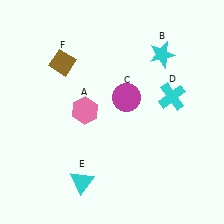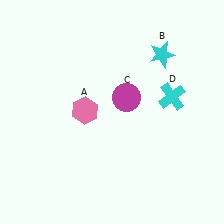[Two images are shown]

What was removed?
The cyan triangle (E), the brown diamond (F) were removed in Image 2.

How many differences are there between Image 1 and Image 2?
There are 2 differences between the two images.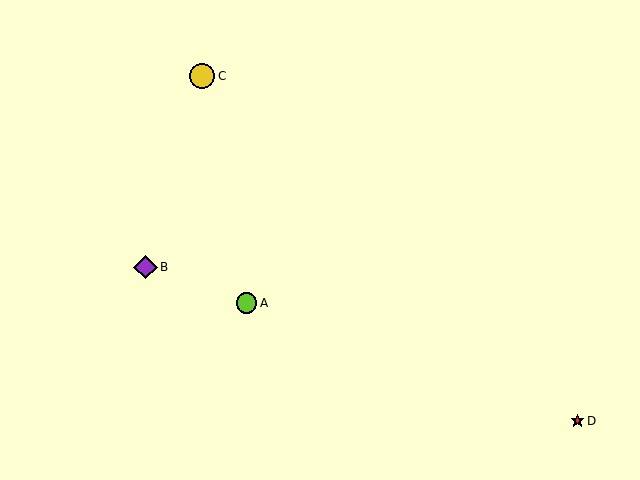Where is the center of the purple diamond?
The center of the purple diamond is at (146, 267).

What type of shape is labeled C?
Shape C is a yellow circle.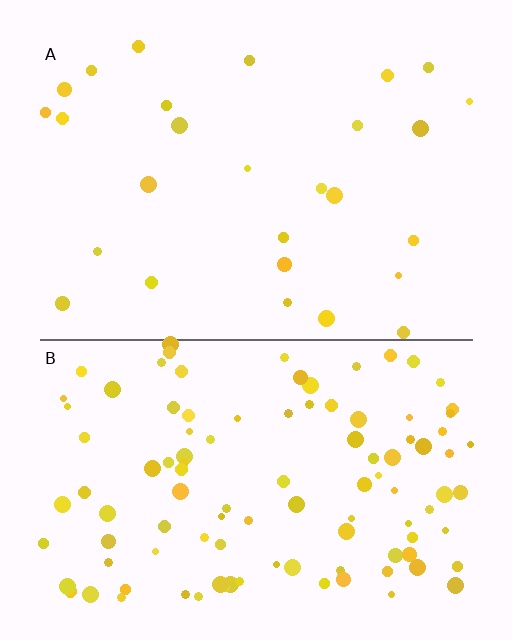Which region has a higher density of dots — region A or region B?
B (the bottom).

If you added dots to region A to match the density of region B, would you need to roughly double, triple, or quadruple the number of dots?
Approximately quadruple.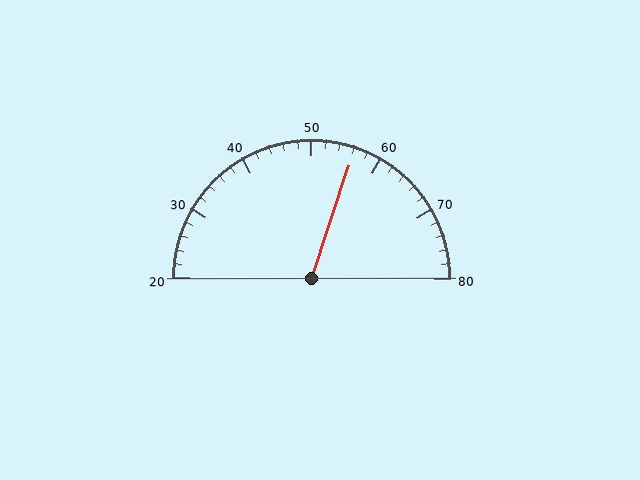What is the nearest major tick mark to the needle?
The nearest major tick mark is 60.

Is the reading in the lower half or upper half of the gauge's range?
The reading is in the upper half of the range (20 to 80).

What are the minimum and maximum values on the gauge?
The gauge ranges from 20 to 80.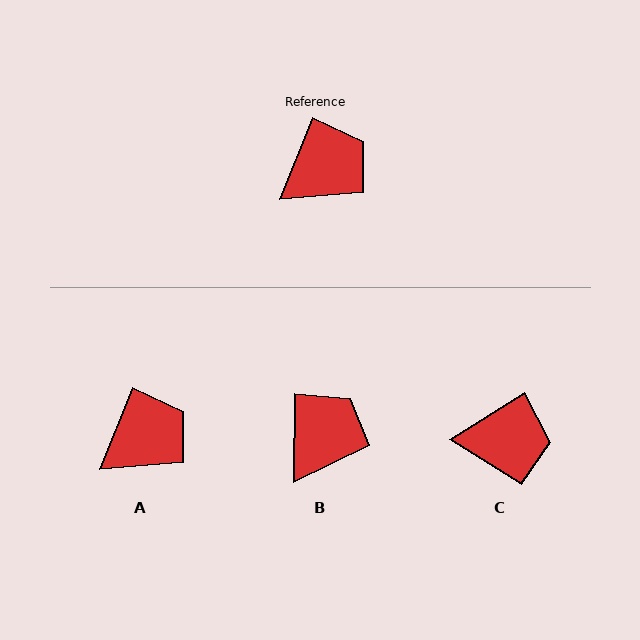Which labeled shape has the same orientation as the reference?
A.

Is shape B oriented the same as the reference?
No, it is off by about 21 degrees.